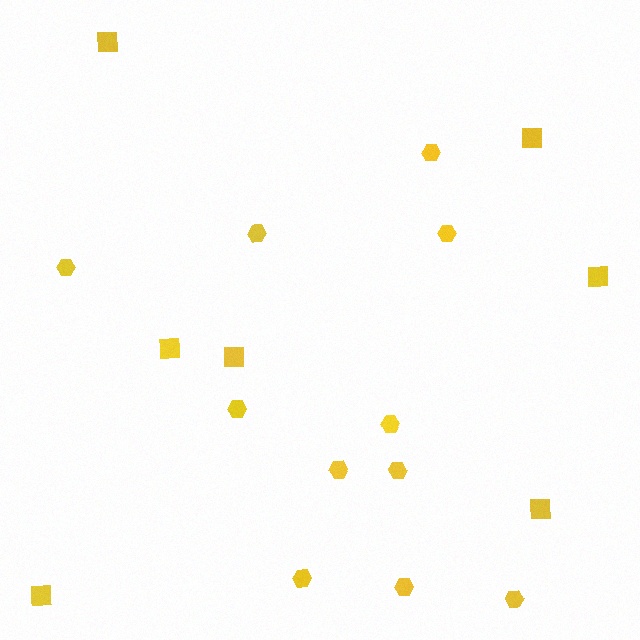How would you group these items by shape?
There are 2 groups: one group of squares (7) and one group of hexagons (11).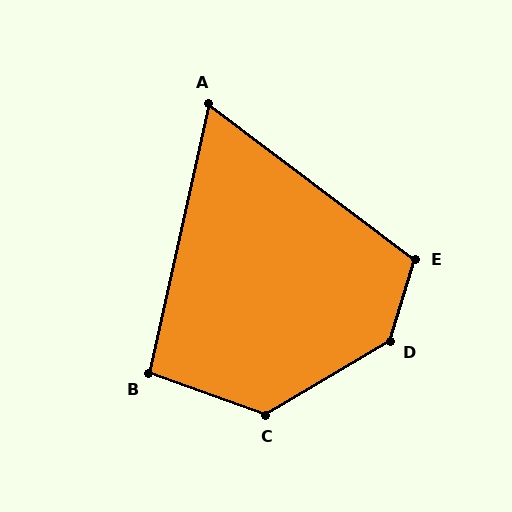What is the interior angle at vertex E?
Approximately 110 degrees (obtuse).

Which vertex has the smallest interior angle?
A, at approximately 66 degrees.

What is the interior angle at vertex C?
Approximately 130 degrees (obtuse).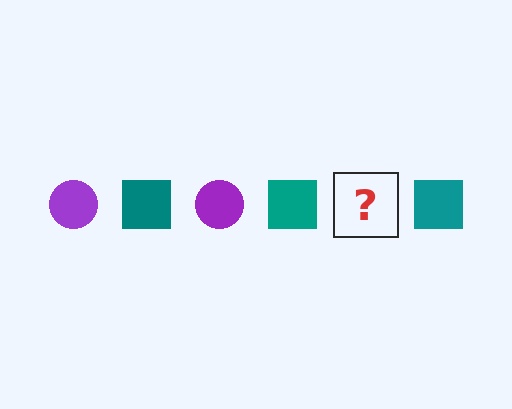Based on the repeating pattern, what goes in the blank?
The blank should be a purple circle.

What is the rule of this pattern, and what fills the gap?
The rule is that the pattern alternates between purple circle and teal square. The gap should be filled with a purple circle.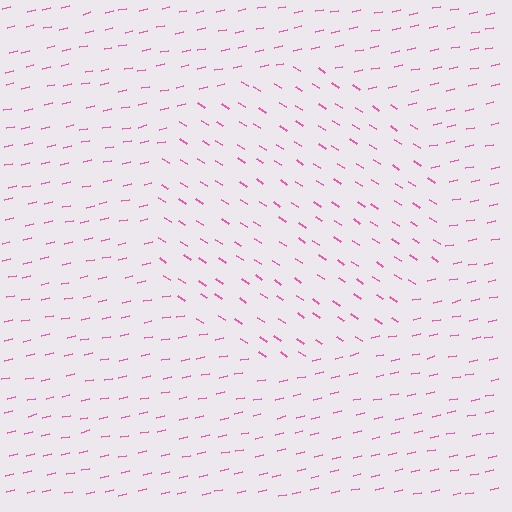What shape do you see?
I see a circle.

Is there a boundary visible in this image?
Yes, there is a texture boundary formed by a change in line orientation.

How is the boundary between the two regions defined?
The boundary is defined purely by a change in line orientation (approximately 45 degrees difference). All lines are the same color and thickness.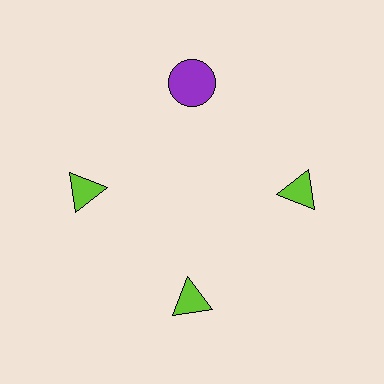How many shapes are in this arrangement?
There are 4 shapes arranged in a ring pattern.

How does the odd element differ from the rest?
It differs in both color (purple instead of lime) and shape (circle instead of triangle).